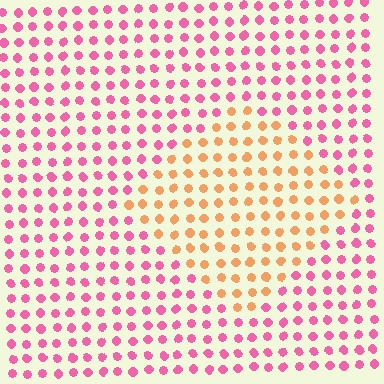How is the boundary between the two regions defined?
The boundary is defined purely by a slight shift in hue (about 57 degrees). Spacing, size, and orientation are identical on both sides.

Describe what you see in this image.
The image is filled with small pink elements in a uniform arrangement. A diamond-shaped region is visible where the elements are tinted to a slightly different hue, forming a subtle color boundary.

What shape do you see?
I see a diamond.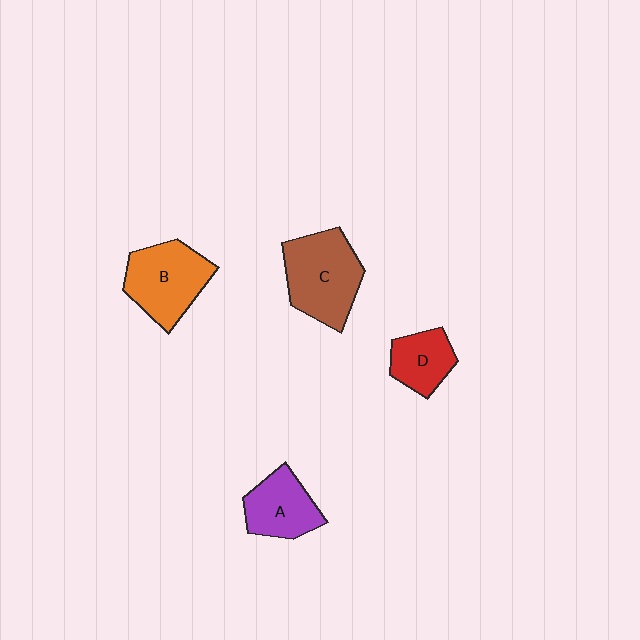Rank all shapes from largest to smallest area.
From largest to smallest: C (brown), B (orange), A (purple), D (red).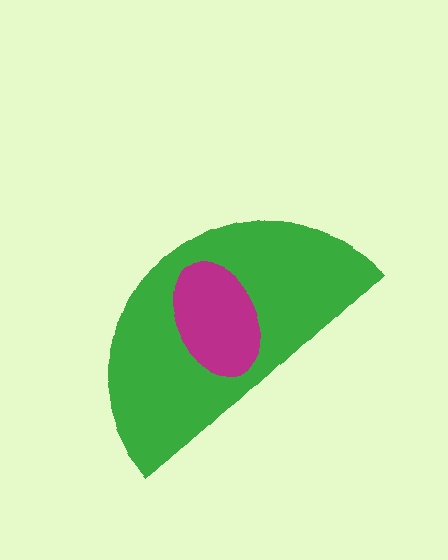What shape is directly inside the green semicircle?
The magenta ellipse.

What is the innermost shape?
The magenta ellipse.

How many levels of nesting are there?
2.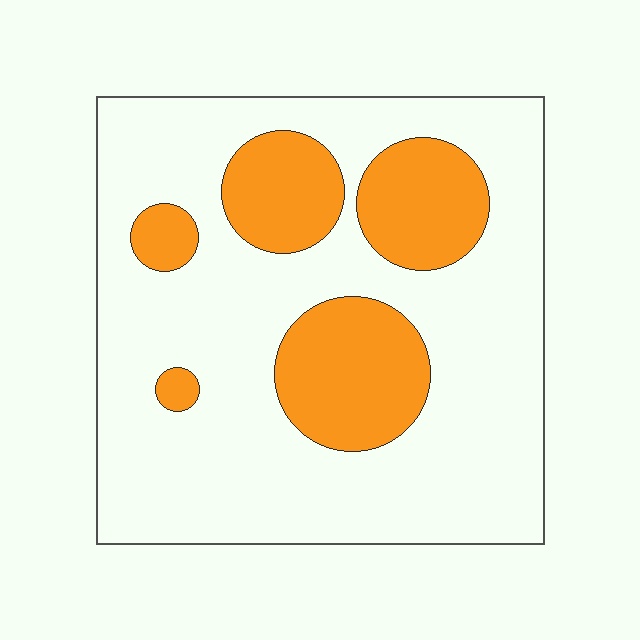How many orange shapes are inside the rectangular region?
5.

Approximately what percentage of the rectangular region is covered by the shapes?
Approximately 25%.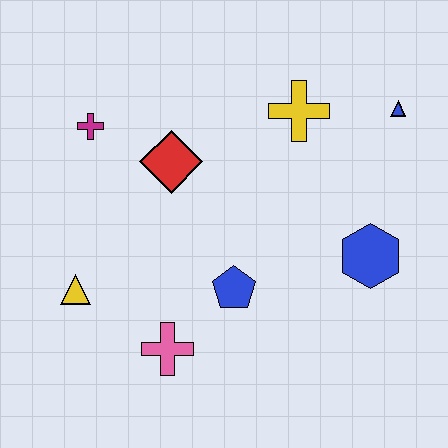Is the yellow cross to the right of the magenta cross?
Yes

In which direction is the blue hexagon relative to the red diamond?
The blue hexagon is to the right of the red diamond.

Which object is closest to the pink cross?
The blue pentagon is closest to the pink cross.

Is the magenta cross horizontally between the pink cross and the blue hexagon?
No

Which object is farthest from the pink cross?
The blue triangle is farthest from the pink cross.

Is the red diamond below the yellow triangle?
No